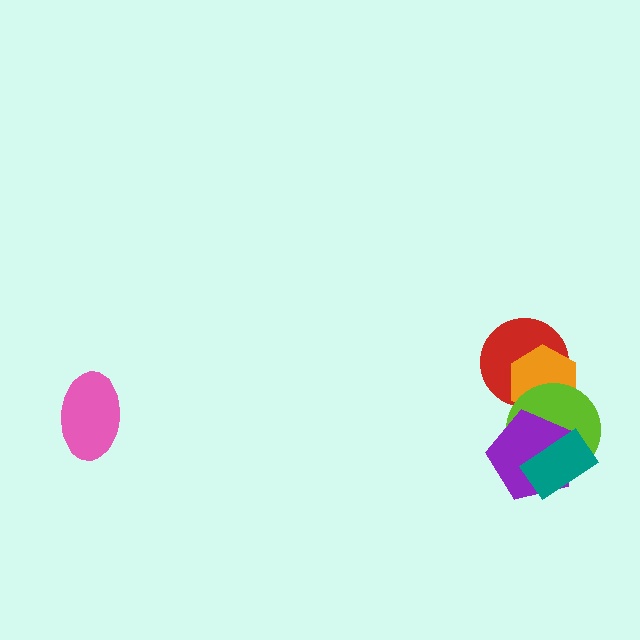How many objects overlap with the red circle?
2 objects overlap with the red circle.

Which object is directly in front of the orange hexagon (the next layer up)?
The lime circle is directly in front of the orange hexagon.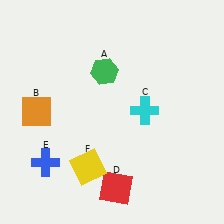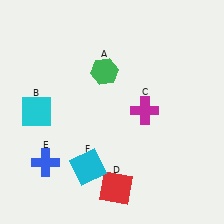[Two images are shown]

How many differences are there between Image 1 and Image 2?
There are 3 differences between the two images.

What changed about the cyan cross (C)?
In Image 1, C is cyan. In Image 2, it changed to magenta.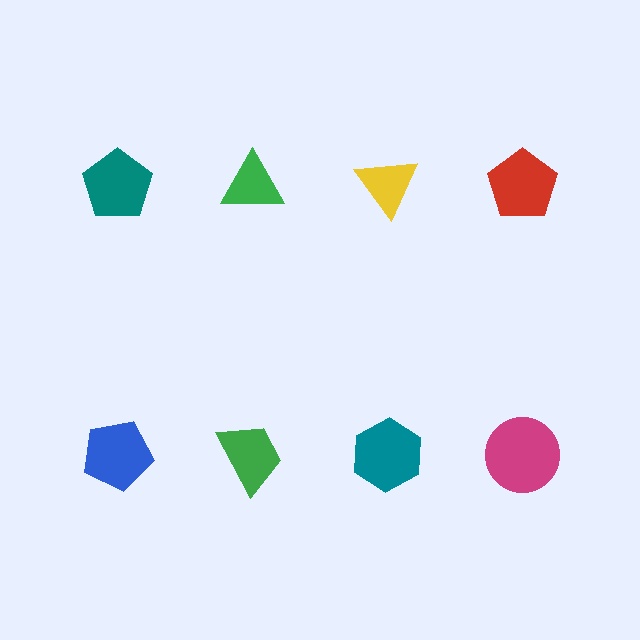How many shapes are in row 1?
4 shapes.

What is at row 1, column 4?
A red pentagon.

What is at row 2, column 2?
A green trapezoid.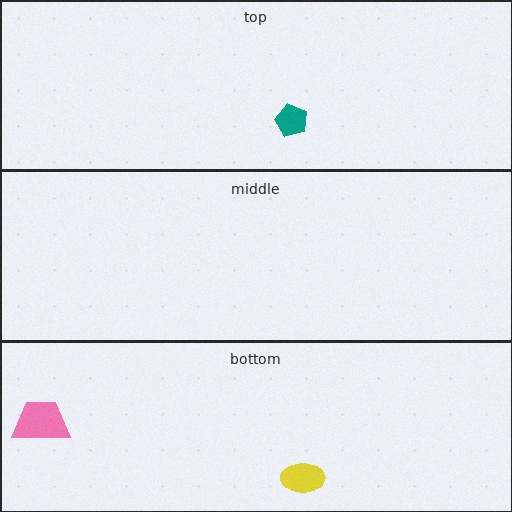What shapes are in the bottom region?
The pink trapezoid, the yellow ellipse.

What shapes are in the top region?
The teal pentagon.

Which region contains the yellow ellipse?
The bottom region.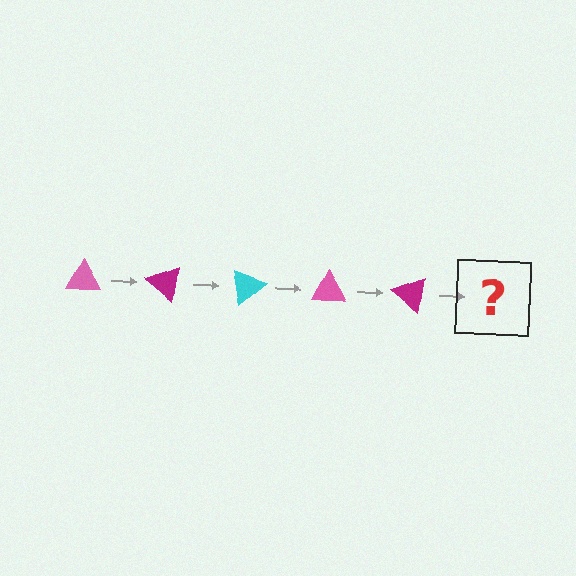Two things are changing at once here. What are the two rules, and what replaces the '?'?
The two rules are that it rotates 40 degrees each step and the color cycles through pink, magenta, and cyan. The '?' should be a cyan triangle, rotated 200 degrees from the start.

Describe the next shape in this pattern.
It should be a cyan triangle, rotated 200 degrees from the start.